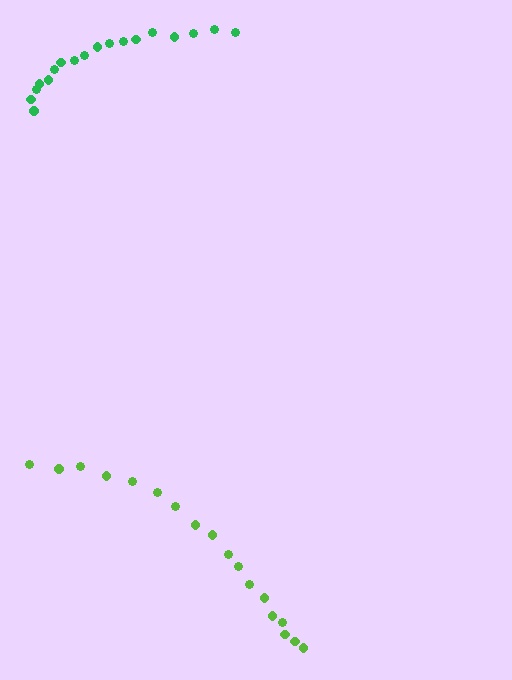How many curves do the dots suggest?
There are 2 distinct paths.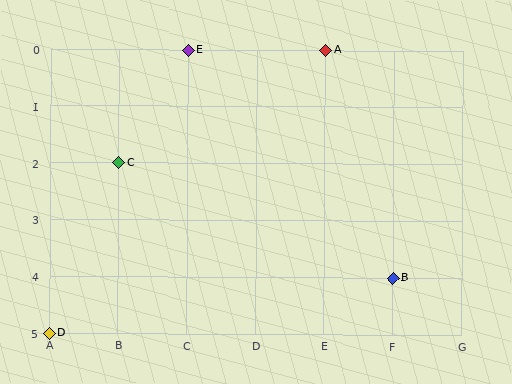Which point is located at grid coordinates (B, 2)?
Point C is at (B, 2).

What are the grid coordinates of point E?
Point E is at grid coordinates (C, 0).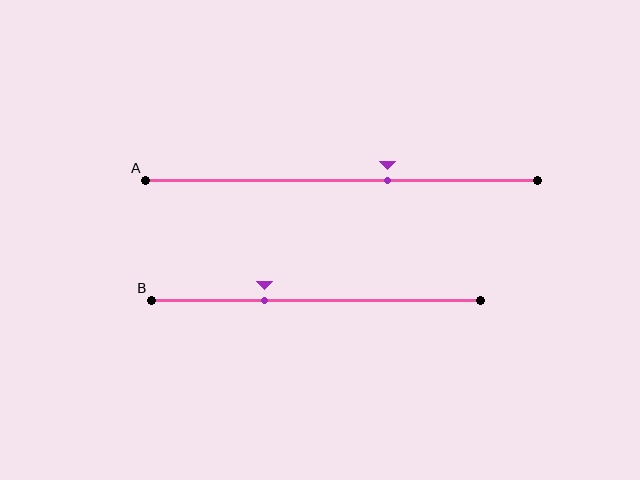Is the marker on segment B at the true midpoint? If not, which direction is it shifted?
No, the marker on segment B is shifted to the left by about 16% of the segment length.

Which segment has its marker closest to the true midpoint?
Segment A has its marker closest to the true midpoint.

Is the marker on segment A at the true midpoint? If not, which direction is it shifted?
No, the marker on segment A is shifted to the right by about 12% of the segment length.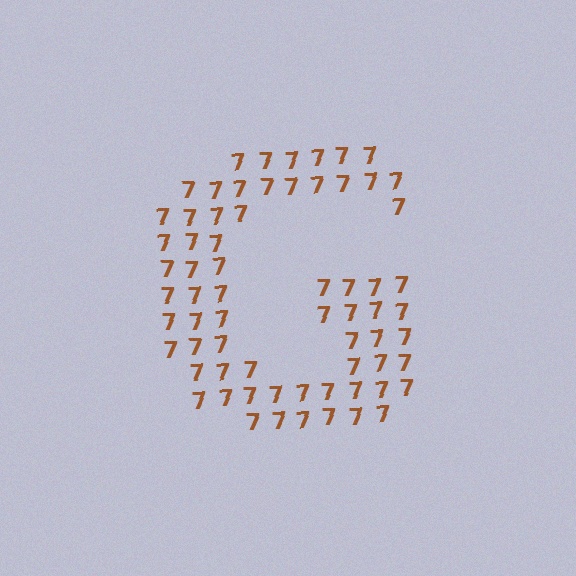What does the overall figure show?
The overall figure shows the letter G.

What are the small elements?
The small elements are digit 7's.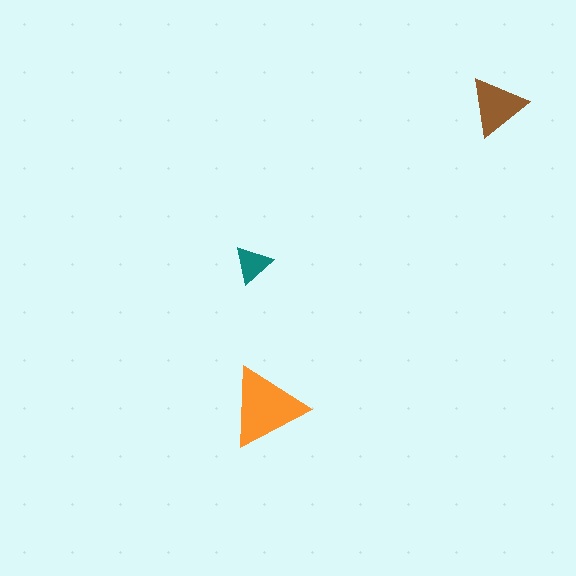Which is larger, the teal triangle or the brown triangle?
The brown one.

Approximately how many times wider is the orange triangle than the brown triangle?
About 1.5 times wider.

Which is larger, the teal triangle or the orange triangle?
The orange one.